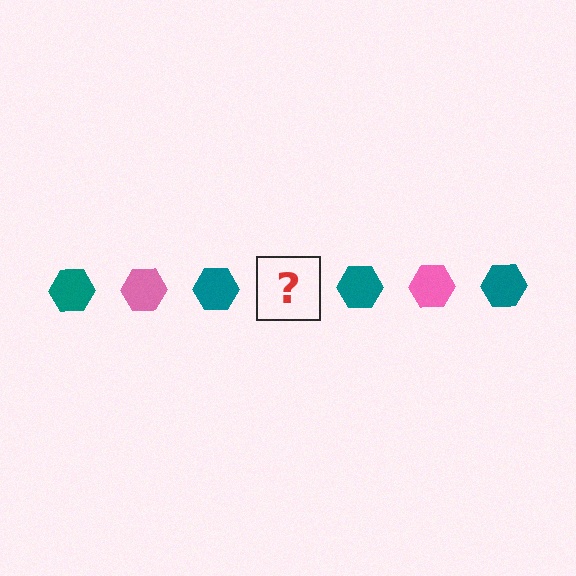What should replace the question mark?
The question mark should be replaced with a pink hexagon.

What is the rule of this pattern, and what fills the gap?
The rule is that the pattern cycles through teal, pink hexagons. The gap should be filled with a pink hexagon.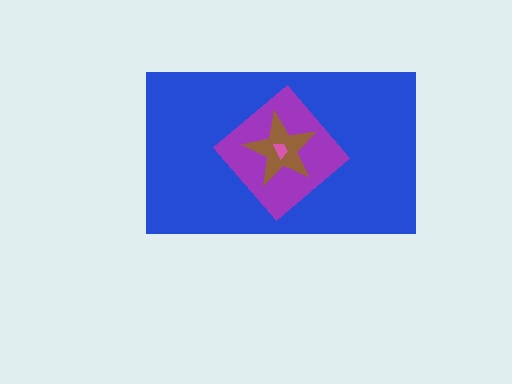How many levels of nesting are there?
4.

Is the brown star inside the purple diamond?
Yes.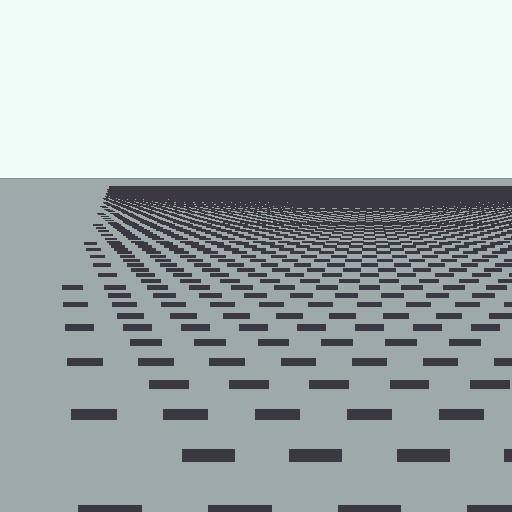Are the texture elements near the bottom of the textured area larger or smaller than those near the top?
Larger. Near the bottom, elements are closer to the viewer and appear at a bigger on-screen size.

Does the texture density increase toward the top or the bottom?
Density increases toward the top.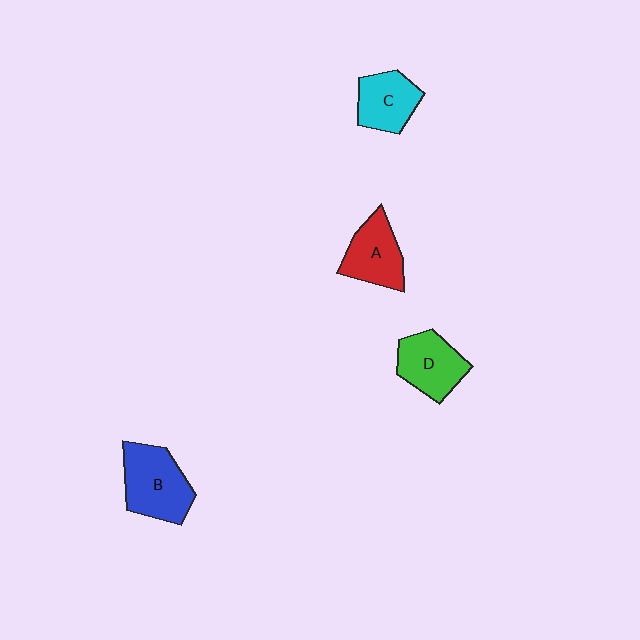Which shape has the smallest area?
Shape C (cyan).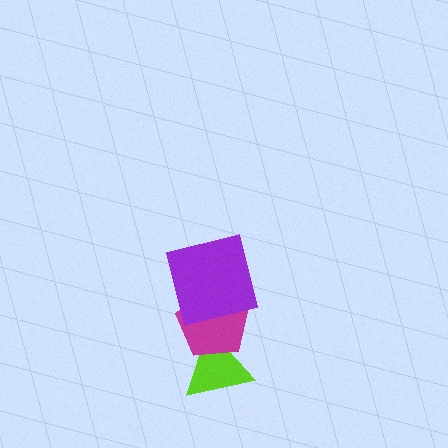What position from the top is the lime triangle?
The lime triangle is 3rd from the top.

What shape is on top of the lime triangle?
The magenta pentagon is on top of the lime triangle.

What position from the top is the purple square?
The purple square is 1st from the top.